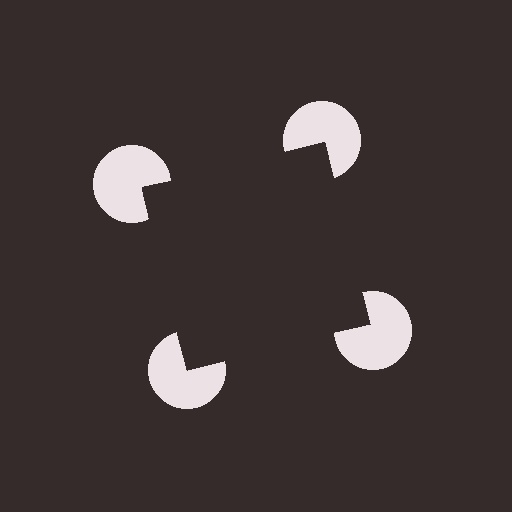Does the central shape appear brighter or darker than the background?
It typically appears slightly darker than the background, even though no actual brightness change is drawn.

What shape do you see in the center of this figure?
An illusory square — its edges are inferred from the aligned wedge cuts in the pac-man discs, not physically drawn.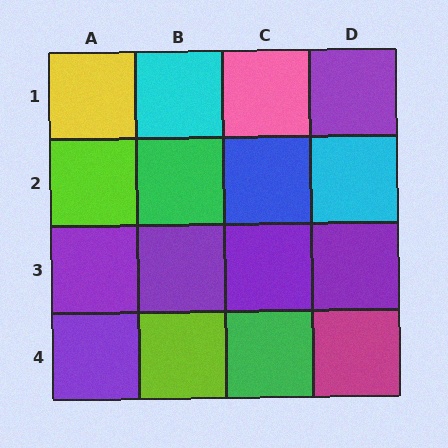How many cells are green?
2 cells are green.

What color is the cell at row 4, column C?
Green.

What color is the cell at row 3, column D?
Purple.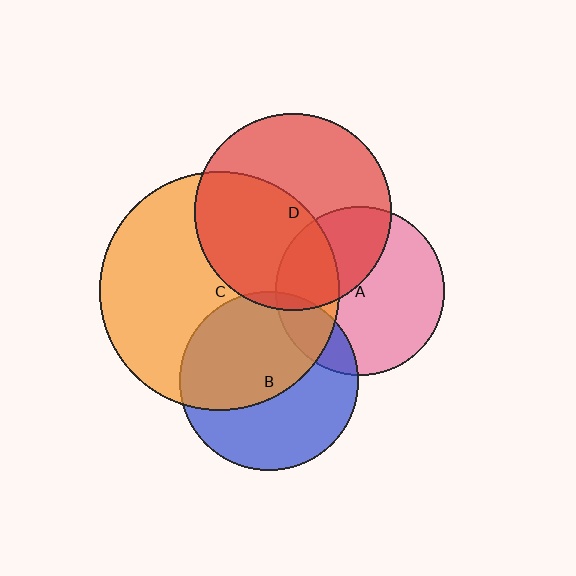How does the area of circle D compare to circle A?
Approximately 1.4 times.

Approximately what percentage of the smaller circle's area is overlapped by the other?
Approximately 30%.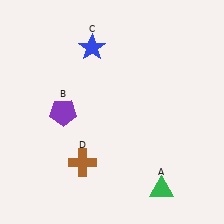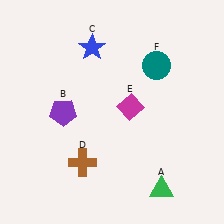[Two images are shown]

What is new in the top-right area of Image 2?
A magenta diamond (E) was added in the top-right area of Image 2.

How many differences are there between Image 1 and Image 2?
There are 2 differences between the two images.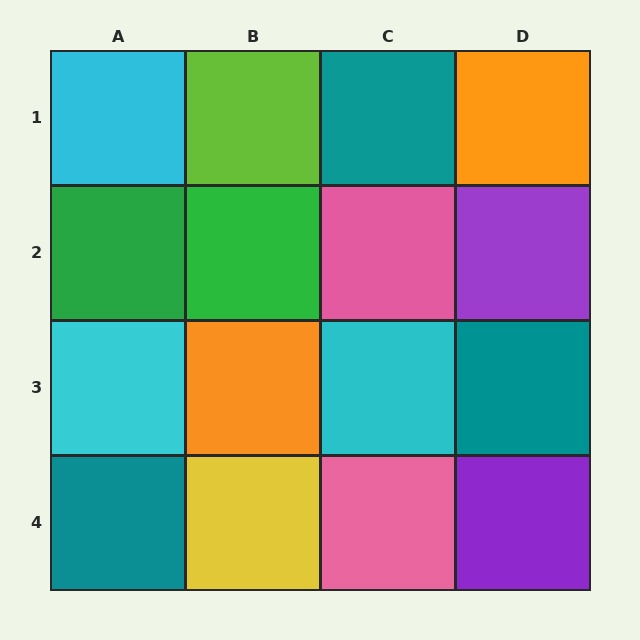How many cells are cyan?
3 cells are cyan.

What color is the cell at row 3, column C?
Cyan.